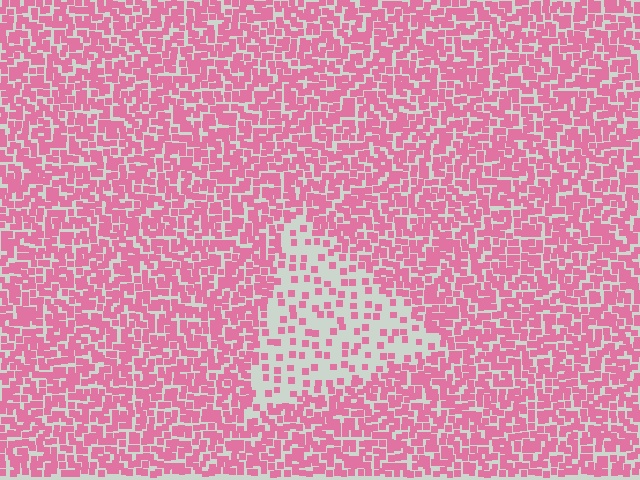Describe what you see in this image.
The image contains small pink elements arranged at two different densities. A triangle-shaped region is visible where the elements are less densely packed than the surrounding area.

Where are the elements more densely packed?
The elements are more densely packed outside the triangle boundary.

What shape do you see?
I see a triangle.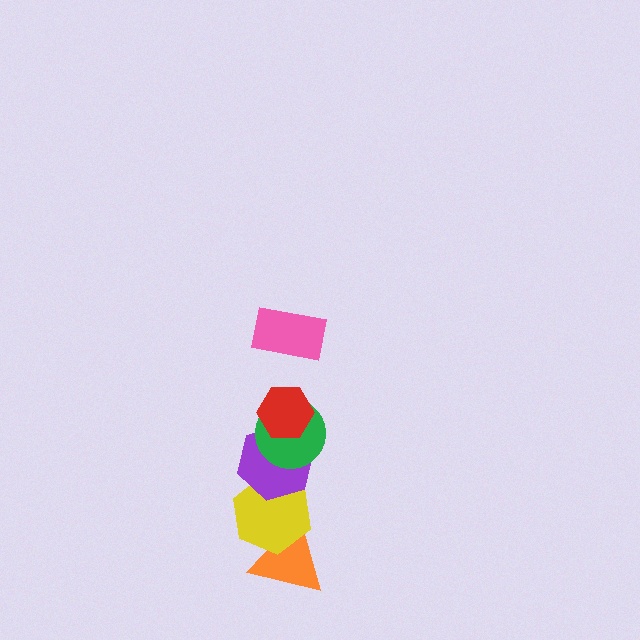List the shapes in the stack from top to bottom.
From top to bottom: the pink rectangle, the red hexagon, the green circle, the purple hexagon, the yellow hexagon, the orange triangle.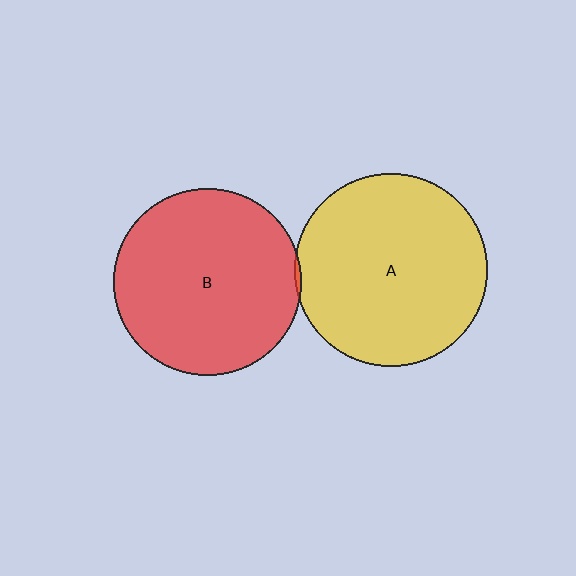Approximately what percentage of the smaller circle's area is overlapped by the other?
Approximately 5%.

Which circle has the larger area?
Circle A (yellow).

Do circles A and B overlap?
Yes.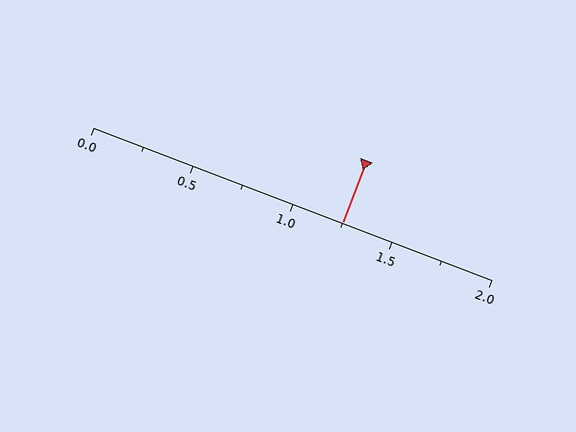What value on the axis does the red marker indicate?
The marker indicates approximately 1.25.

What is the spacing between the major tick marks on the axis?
The major ticks are spaced 0.5 apart.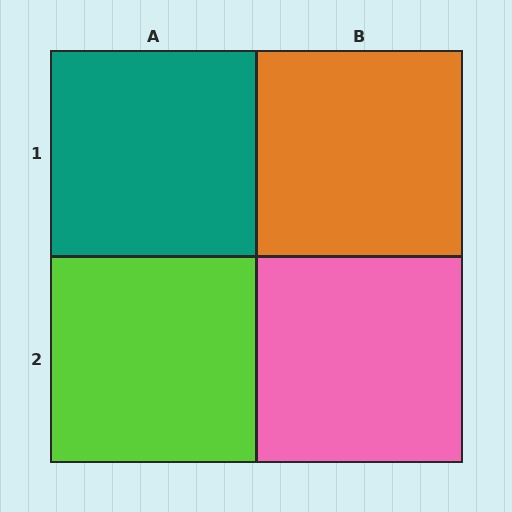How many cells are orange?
1 cell is orange.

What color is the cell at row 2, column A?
Lime.